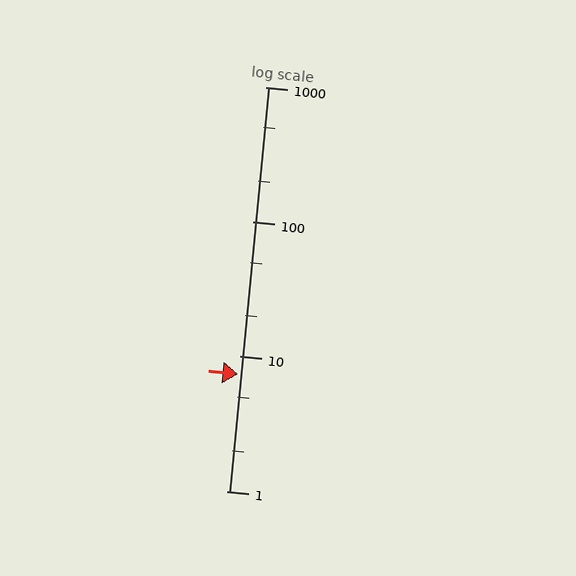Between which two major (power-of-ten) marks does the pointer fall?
The pointer is between 1 and 10.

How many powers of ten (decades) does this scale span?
The scale spans 3 decades, from 1 to 1000.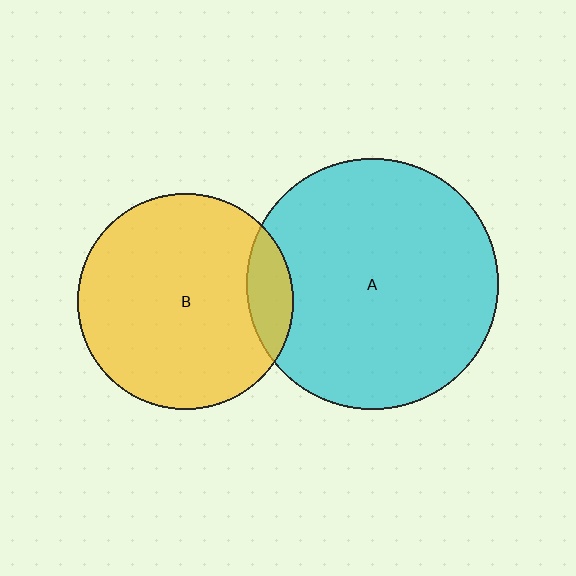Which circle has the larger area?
Circle A (cyan).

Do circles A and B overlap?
Yes.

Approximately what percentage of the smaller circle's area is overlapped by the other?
Approximately 10%.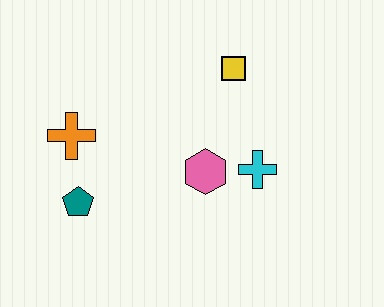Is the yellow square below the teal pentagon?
No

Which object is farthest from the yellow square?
The teal pentagon is farthest from the yellow square.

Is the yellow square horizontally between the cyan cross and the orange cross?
Yes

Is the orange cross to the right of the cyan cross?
No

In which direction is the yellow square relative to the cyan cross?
The yellow square is above the cyan cross.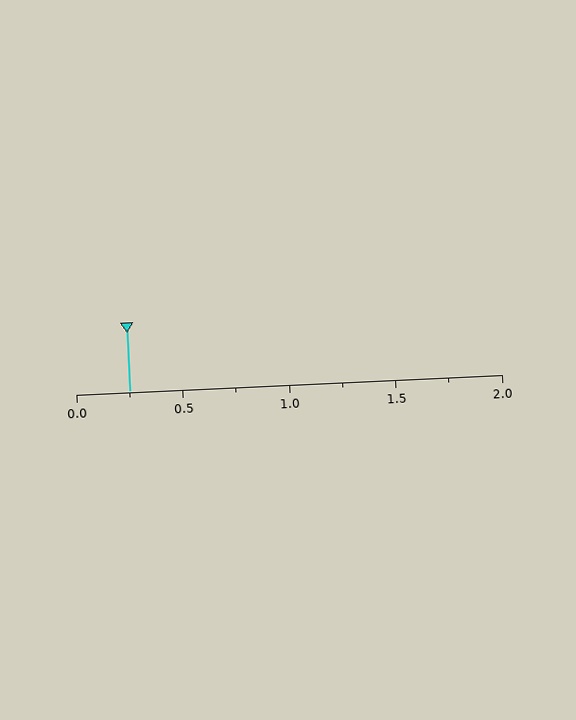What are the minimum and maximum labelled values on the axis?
The axis runs from 0.0 to 2.0.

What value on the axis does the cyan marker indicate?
The marker indicates approximately 0.25.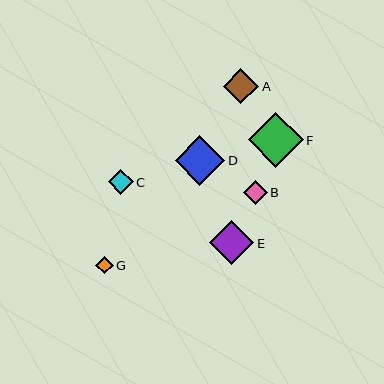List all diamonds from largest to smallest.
From largest to smallest: F, D, E, A, C, B, G.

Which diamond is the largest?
Diamond F is the largest with a size of approximately 55 pixels.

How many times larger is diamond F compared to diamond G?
Diamond F is approximately 3.2 times the size of diamond G.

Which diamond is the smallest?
Diamond G is the smallest with a size of approximately 17 pixels.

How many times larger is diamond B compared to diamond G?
Diamond B is approximately 1.4 times the size of diamond G.